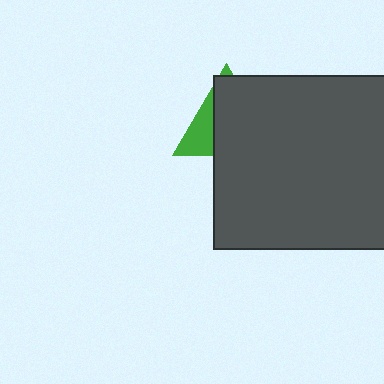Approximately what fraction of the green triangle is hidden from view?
Roughly 69% of the green triangle is hidden behind the dark gray rectangle.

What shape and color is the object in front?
The object in front is a dark gray rectangle.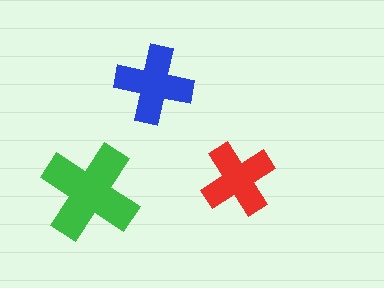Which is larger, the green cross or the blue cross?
The green one.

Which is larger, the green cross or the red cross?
The green one.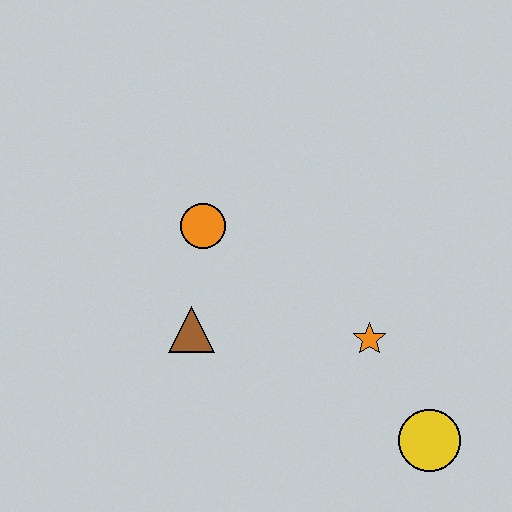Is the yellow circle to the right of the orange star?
Yes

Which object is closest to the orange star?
The yellow circle is closest to the orange star.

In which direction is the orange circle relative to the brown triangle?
The orange circle is above the brown triangle.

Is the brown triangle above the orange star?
Yes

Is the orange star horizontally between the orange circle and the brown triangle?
No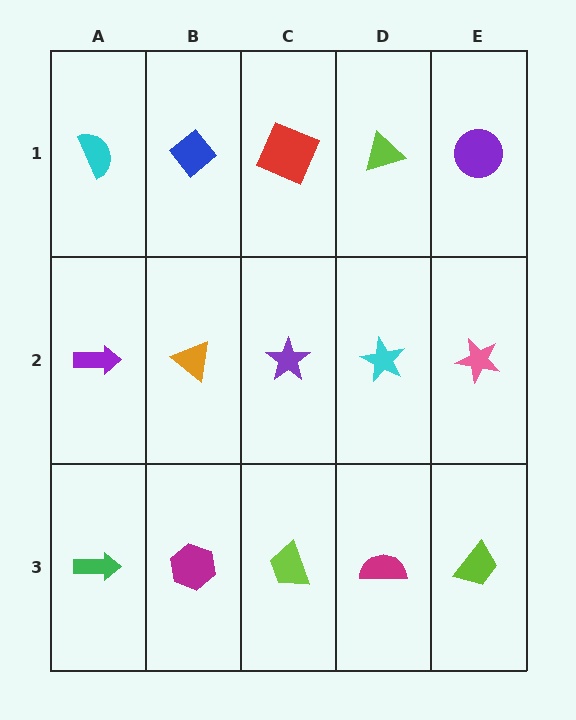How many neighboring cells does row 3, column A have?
2.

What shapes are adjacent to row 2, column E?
A purple circle (row 1, column E), a lime trapezoid (row 3, column E), a cyan star (row 2, column D).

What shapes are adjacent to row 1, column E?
A pink star (row 2, column E), a lime triangle (row 1, column D).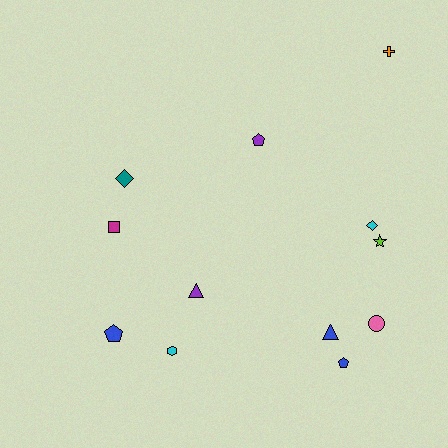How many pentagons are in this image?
There are 3 pentagons.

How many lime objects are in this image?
There is 1 lime object.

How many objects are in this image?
There are 12 objects.